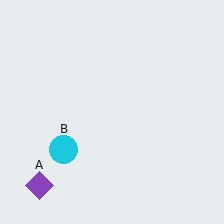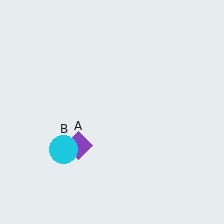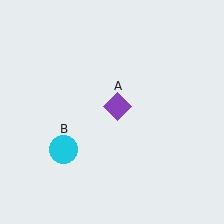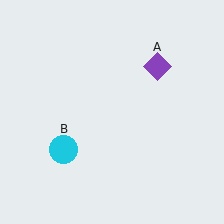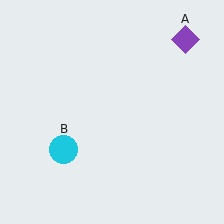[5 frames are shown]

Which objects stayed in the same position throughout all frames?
Cyan circle (object B) remained stationary.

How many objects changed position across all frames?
1 object changed position: purple diamond (object A).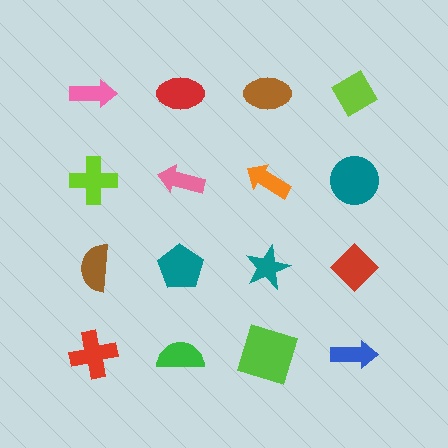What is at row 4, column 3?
A lime square.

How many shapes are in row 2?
4 shapes.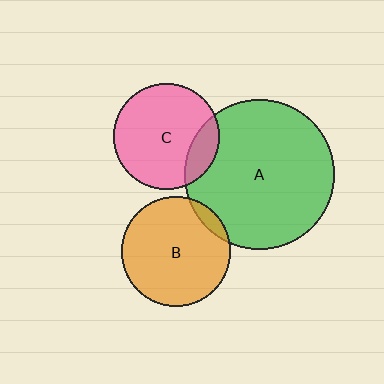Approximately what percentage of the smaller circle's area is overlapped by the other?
Approximately 15%.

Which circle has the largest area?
Circle A (green).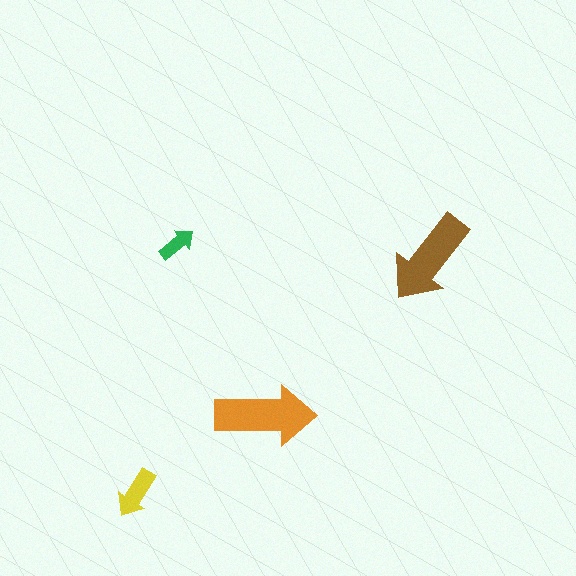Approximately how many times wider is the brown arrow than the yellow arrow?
About 2 times wider.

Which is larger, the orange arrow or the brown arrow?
The orange one.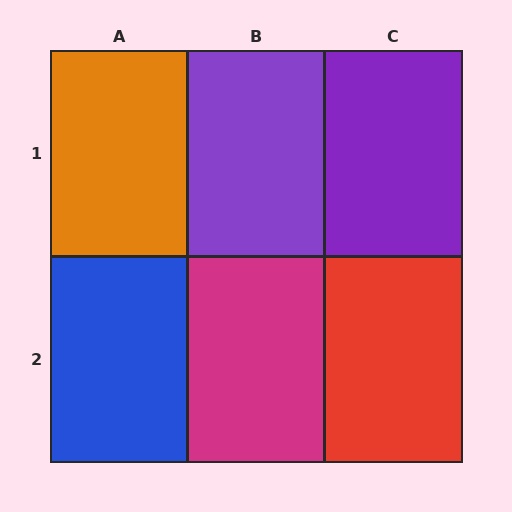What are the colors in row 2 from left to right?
Blue, magenta, red.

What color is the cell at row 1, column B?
Purple.